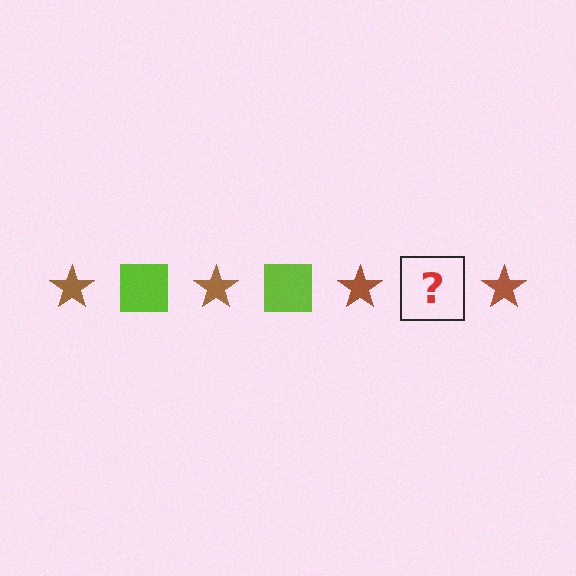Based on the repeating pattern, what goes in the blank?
The blank should be a lime square.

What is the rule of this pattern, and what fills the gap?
The rule is that the pattern alternates between brown star and lime square. The gap should be filled with a lime square.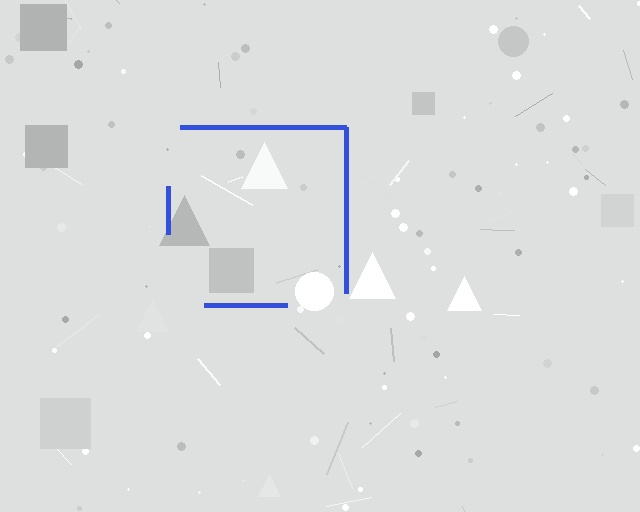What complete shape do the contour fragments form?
The contour fragments form a square.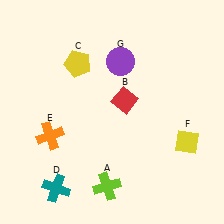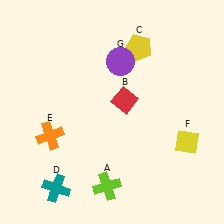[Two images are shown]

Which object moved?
The yellow pentagon (C) moved right.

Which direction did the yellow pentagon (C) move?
The yellow pentagon (C) moved right.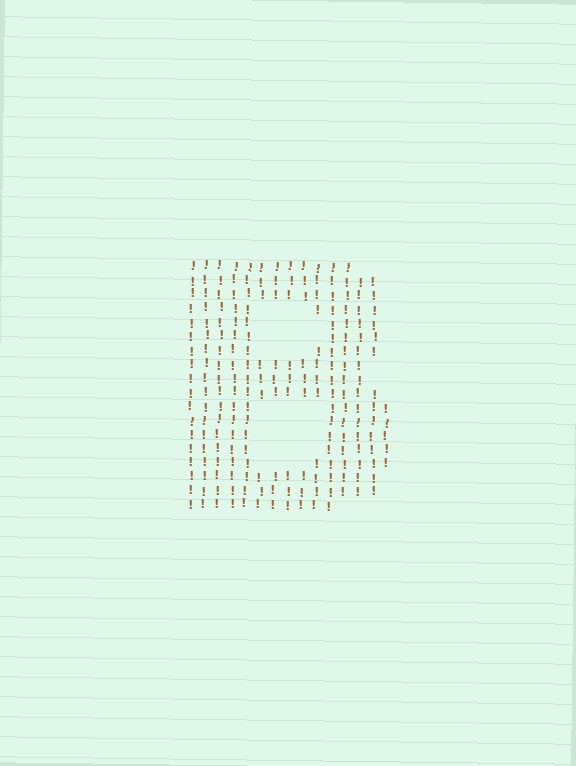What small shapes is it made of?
It is made of small exclamation marks.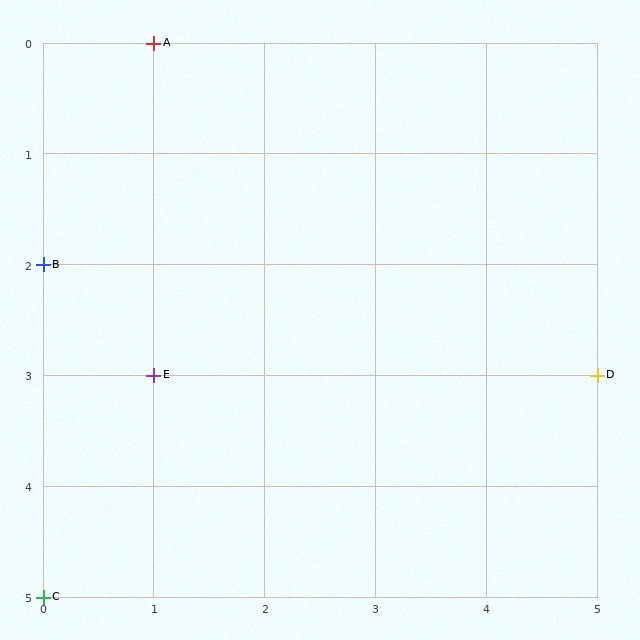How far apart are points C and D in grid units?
Points C and D are 5 columns and 2 rows apart (about 5.4 grid units diagonally).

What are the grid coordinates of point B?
Point B is at grid coordinates (0, 2).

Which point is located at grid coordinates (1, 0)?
Point A is at (1, 0).